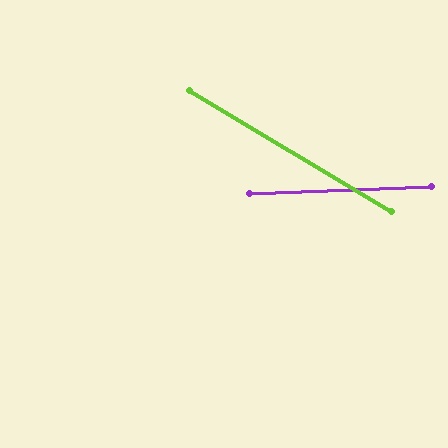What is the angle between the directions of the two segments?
Approximately 33 degrees.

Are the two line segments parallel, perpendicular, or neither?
Neither parallel nor perpendicular — they differ by about 33°.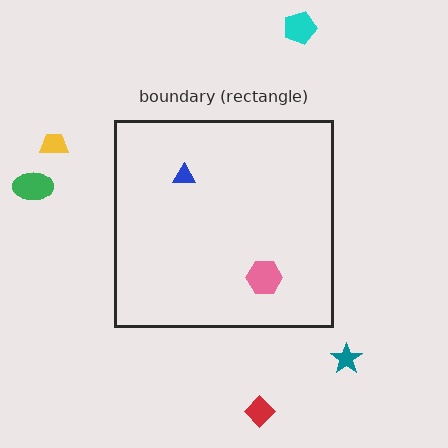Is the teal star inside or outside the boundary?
Outside.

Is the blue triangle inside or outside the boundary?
Inside.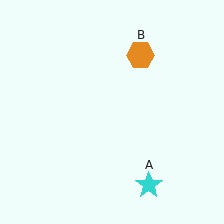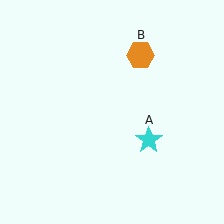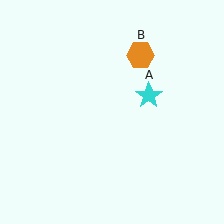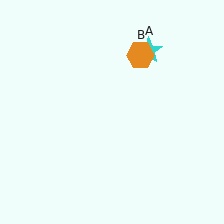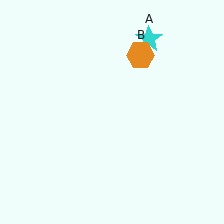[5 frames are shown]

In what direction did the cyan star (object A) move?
The cyan star (object A) moved up.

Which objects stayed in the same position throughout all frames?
Orange hexagon (object B) remained stationary.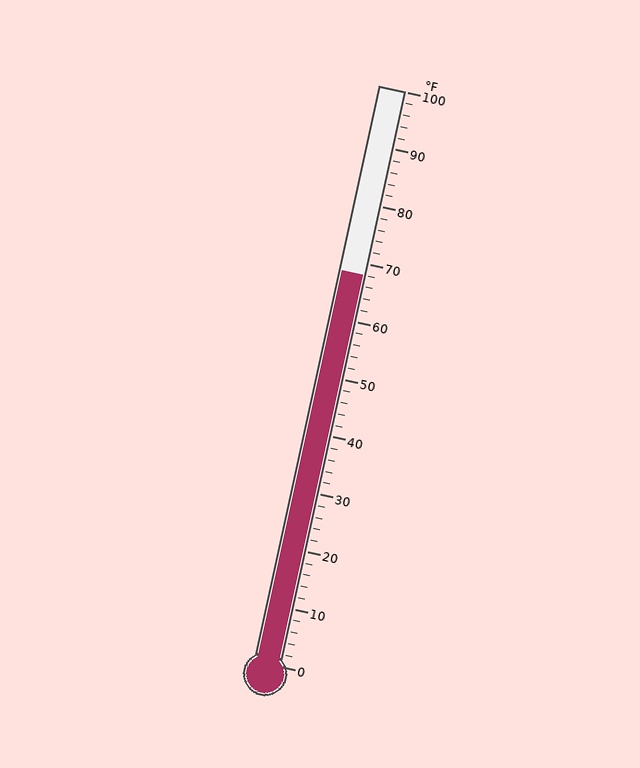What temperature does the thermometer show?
The thermometer shows approximately 68°F.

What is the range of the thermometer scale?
The thermometer scale ranges from 0°F to 100°F.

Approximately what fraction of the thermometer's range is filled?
The thermometer is filled to approximately 70% of its range.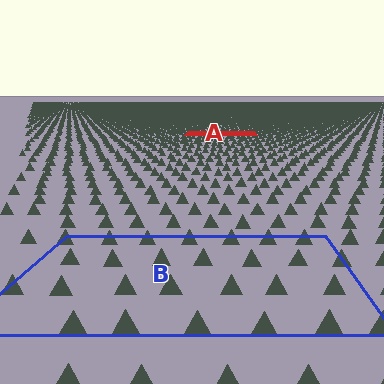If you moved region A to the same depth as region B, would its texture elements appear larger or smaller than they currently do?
They would appear larger. At a closer depth, the same texture elements are projected at a bigger on-screen size.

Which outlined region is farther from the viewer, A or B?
Region A is farther from the viewer — the texture elements inside it appear smaller and more densely packed.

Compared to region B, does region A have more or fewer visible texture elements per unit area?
Region A has more texture elements per unit area — they are packed more densely because it is farther away.